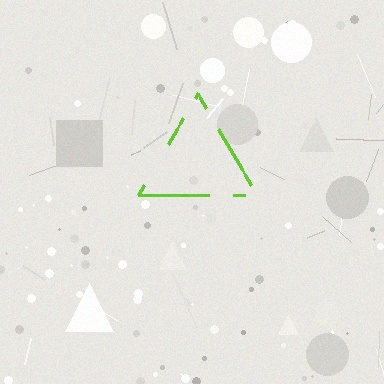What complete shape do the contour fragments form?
The contour fragments form a triangle.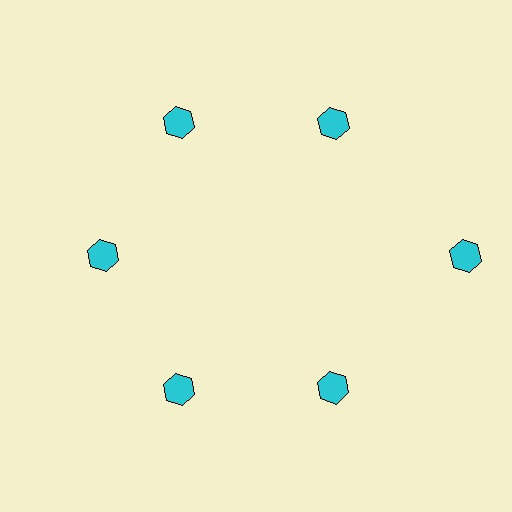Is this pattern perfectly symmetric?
No. The 6 cyan hexagons are arranged in a ring, but one element near the 3 o'clock position is pushed outward from the center, breaking the 6-fold rotational symmetry.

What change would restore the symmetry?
The symmetry would be restored by moving it inward, back onto the ring so that all 6 hexagons sit at equal angles and equal distance from the center.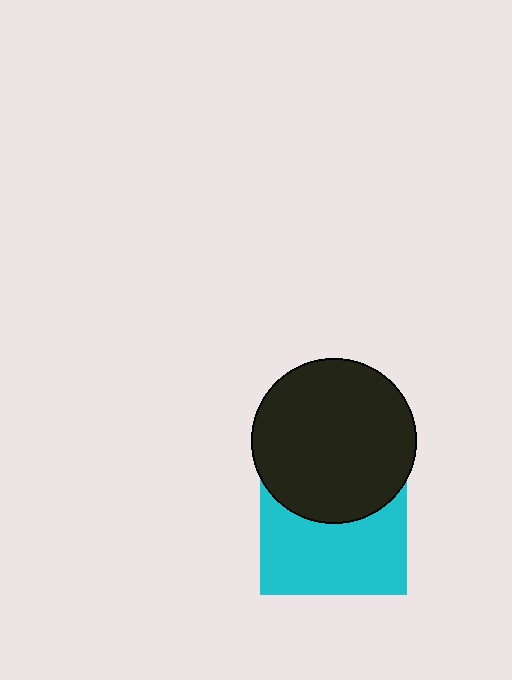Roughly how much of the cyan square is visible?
About half of it is visible (roughly 57%).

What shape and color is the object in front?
The object in front is a black circle.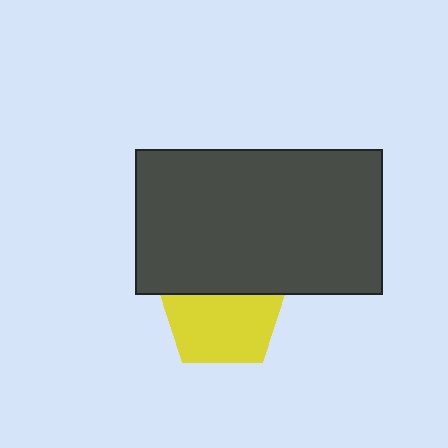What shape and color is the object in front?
The object in front is a dark gray rectangle.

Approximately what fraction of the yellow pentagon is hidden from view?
Roughly 39% of the yellow pentagon is hidden behind the dark gray rectangle.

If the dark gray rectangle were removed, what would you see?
You would see the complete yellow pentagon.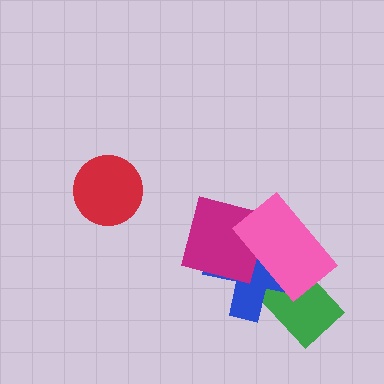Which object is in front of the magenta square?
The pink rectangle is in front of the magenta square.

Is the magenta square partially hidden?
Yes, it is partially covered by another shape.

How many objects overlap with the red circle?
0 objects overlap with the red circle.